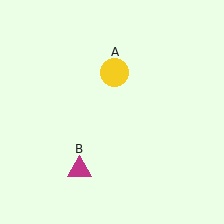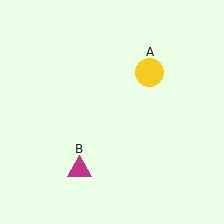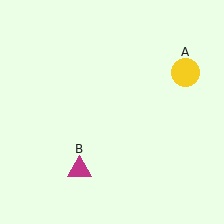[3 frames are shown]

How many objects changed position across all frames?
1 object changed position: yellow circle (object A).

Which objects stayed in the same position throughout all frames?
Magenta triangle (object B) remained stationary.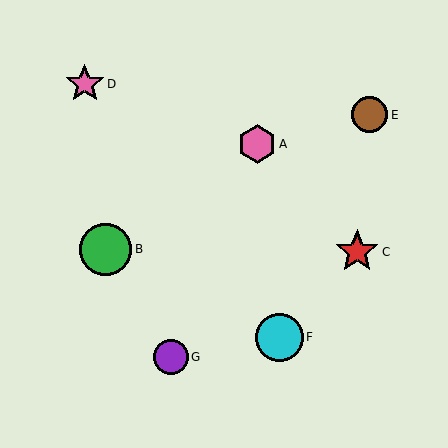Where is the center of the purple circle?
The center of the purple circle is at (171, 357).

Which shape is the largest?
The green circle (labeled B) is the largest.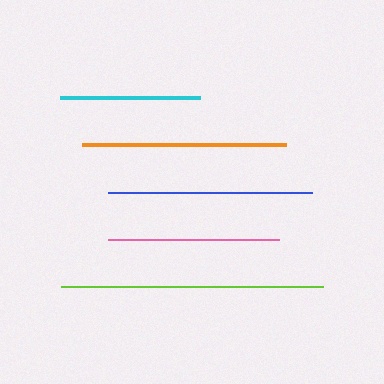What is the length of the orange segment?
The orange segment is approximately 205 pixels long.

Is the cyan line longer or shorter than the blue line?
The blue line is longer than the cyan line.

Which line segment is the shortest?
The cyan line is the shortest at approximately 140 pixels.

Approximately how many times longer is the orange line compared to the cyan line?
The orange line is approximately 1.5 times the length of the cyan line.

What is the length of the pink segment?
The pink segment is approximately 171 pixels long.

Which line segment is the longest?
The lime line is the longest at approximately 262 pixels.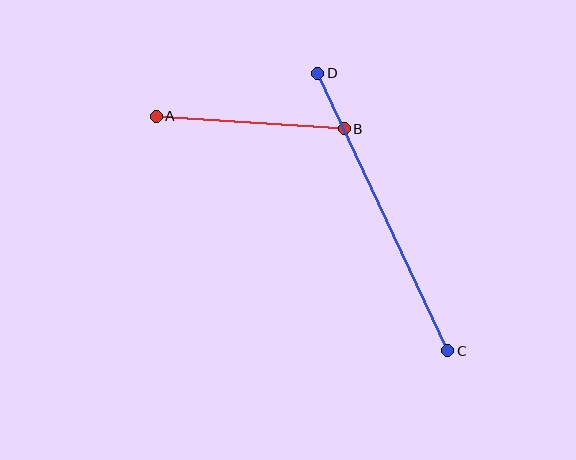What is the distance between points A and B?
The distance is approximately 188 pixels.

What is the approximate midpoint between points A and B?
The midpoint is at approximately (250, 122) pixels.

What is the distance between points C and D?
The distance is approximately 306 pixels.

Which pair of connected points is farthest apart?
Points C and D are farthest apart.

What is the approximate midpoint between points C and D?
The midpoint is at approximately (383, 212) pixels.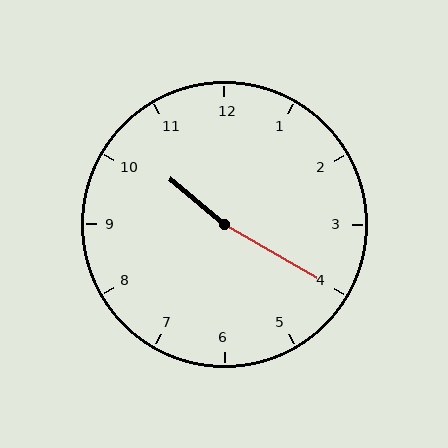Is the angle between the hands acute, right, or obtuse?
It is obtuse.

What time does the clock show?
10:20.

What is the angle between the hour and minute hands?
Approximately 170 degrees.